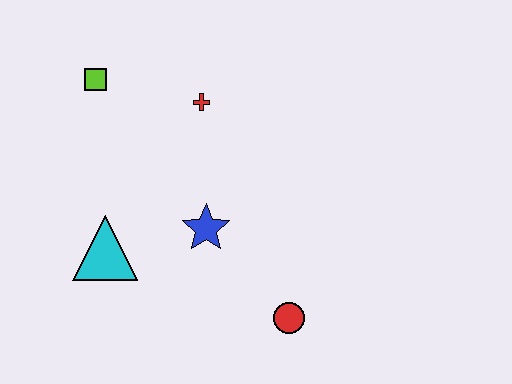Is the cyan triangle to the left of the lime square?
No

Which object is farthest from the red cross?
The red circle is farthest from the red cross.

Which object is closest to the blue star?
The cyan triangle is closest to the blue star.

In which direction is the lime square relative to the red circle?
The lime square is above the red circle.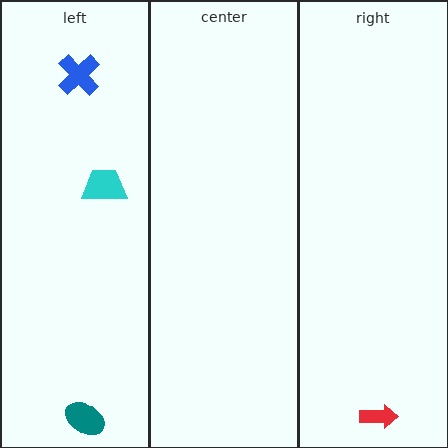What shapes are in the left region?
The blue cross, the teal ellipse, the cyan trapezoid.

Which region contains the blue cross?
The left region.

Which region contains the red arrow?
The right region.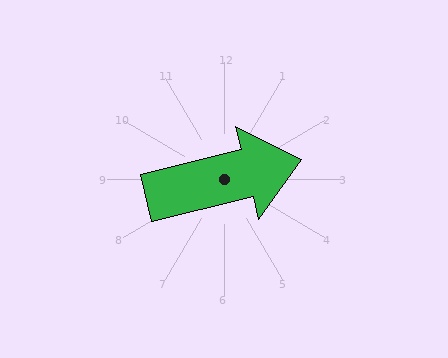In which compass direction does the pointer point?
East.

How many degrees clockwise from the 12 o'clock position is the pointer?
Approximately 76 degrees.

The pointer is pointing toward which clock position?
Roughly 3 o'clock.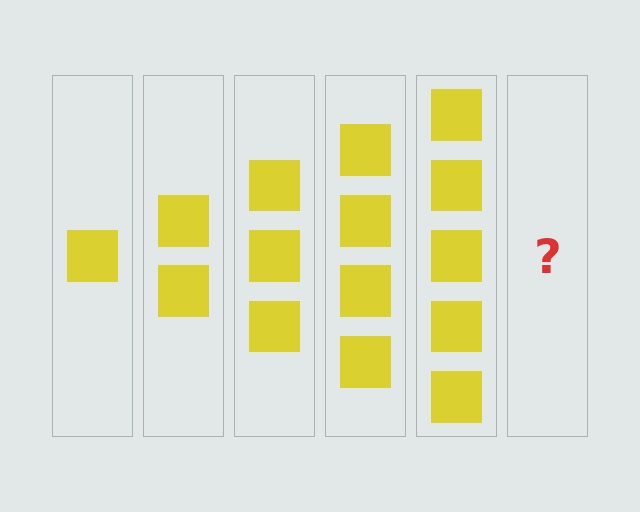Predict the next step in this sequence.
The next step is 6 squares.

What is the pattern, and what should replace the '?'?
The pattern is that each step adds one more square. The '?' should be 6 squares.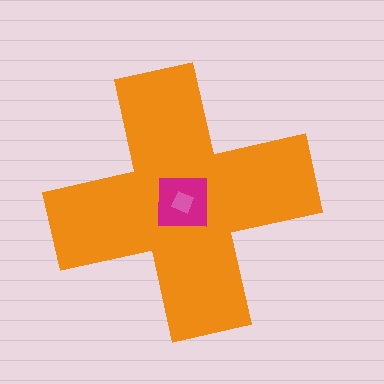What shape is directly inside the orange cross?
The magenta square.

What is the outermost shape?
The orange cross.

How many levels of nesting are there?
3.